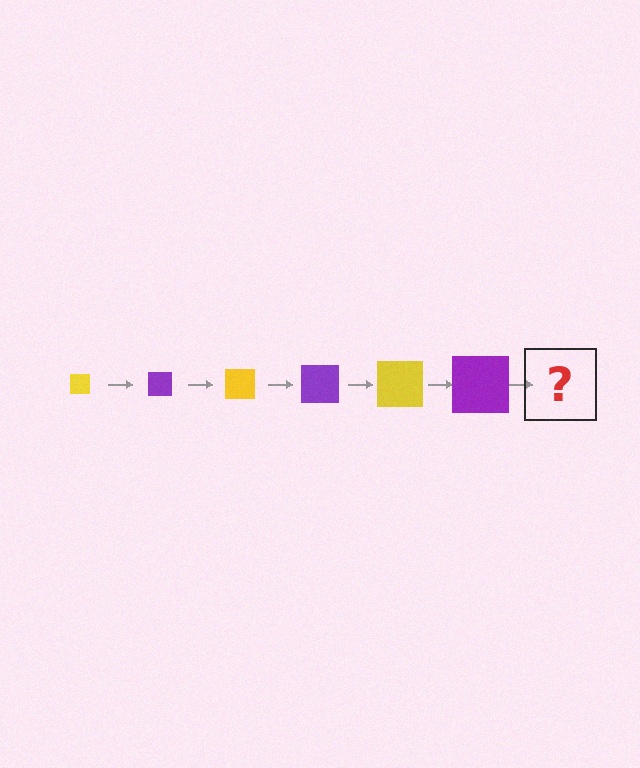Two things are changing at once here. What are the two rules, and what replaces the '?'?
The two rules are that the square grows larger each step and the color cycles through yellow and purple. The '?' should be a yellow square, larger than the previous one.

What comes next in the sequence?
The next element should be a yellow square, larger than the previous one.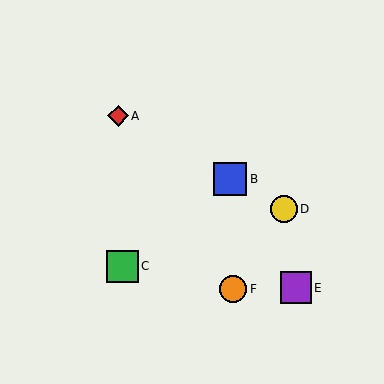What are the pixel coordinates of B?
Object B is at (230, 179).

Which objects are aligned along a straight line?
Objects A, B, D are aligned along a straight line.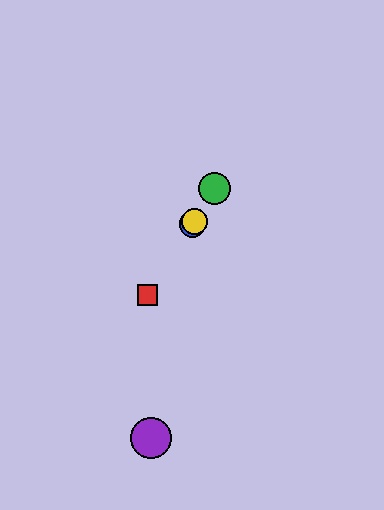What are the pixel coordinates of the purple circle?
The purple circle is at (151, 438).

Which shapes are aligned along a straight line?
The red square, the blue circle, the green circle, the yellow circle are aligned along a straight line.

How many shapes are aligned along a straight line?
4 shapes (the red square, the blue circle, the green circle, the yellow circle) are aligned along a straight line.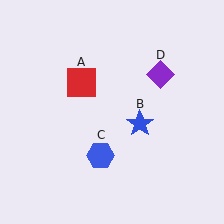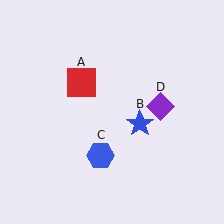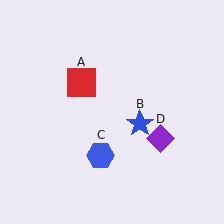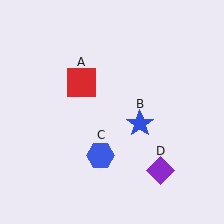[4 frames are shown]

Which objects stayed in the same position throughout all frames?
Red square (object A) and blue star (object B) and blue hexagon (object C) remained stationary.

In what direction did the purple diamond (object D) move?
The purple diamond (object D) moved down.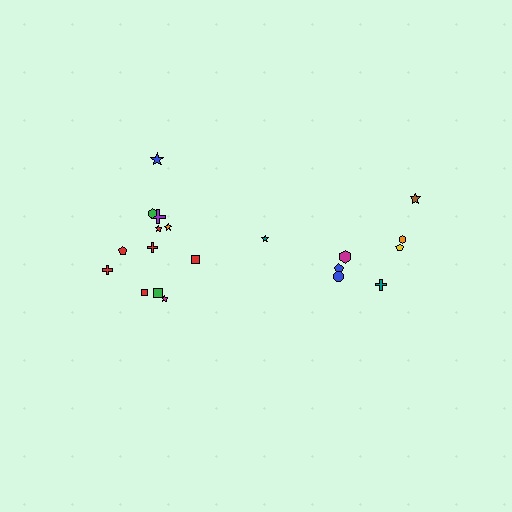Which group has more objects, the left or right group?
The left group.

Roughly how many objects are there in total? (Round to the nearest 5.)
Roughly 20 objects in total.